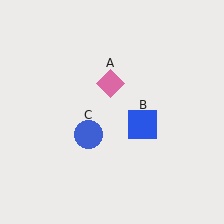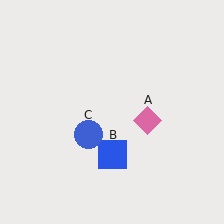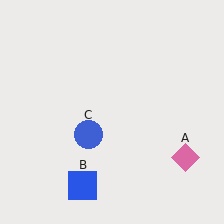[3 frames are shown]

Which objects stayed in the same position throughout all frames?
Blue circle (object C) remained stationary.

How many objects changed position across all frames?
2 objects changed position: pink diamond (object A), blue square (object B).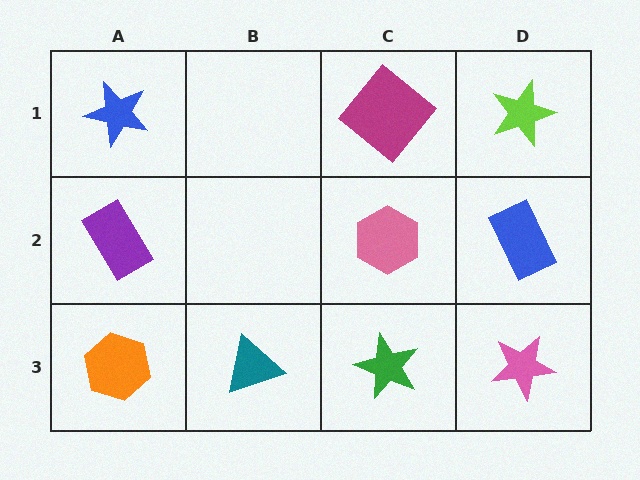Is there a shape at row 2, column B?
No, that cell is empty.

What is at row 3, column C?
A green star.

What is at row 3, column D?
A pink star.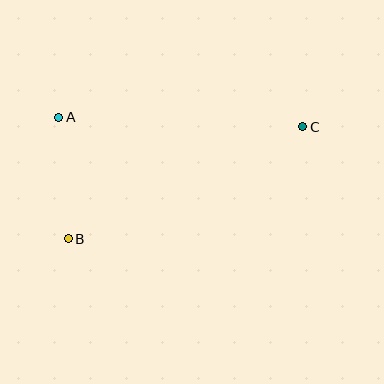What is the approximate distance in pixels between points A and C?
The distance between A and C is approximately 244 pixels.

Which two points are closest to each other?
Points A and B are closest to each other.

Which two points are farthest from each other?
Points B and C are farthest from each other.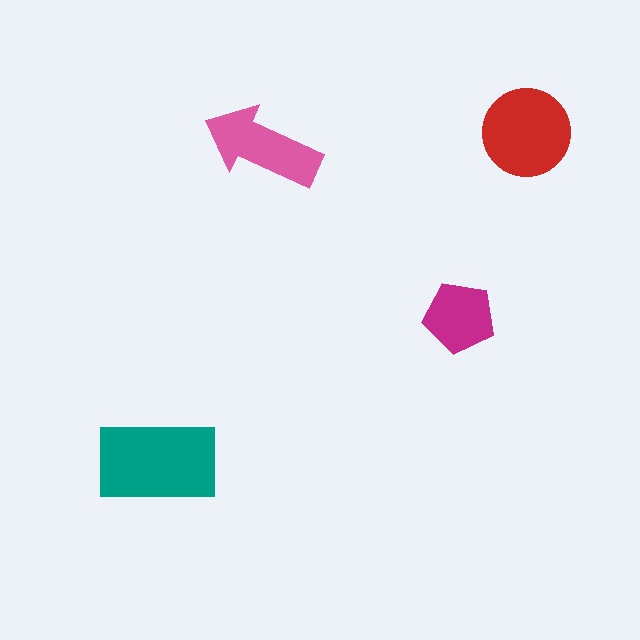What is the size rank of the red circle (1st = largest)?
2nd.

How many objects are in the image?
There are 4 objects in the image.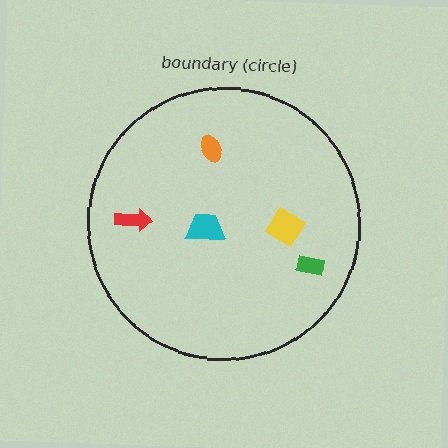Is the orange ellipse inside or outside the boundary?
Inside.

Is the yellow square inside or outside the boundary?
Inside.